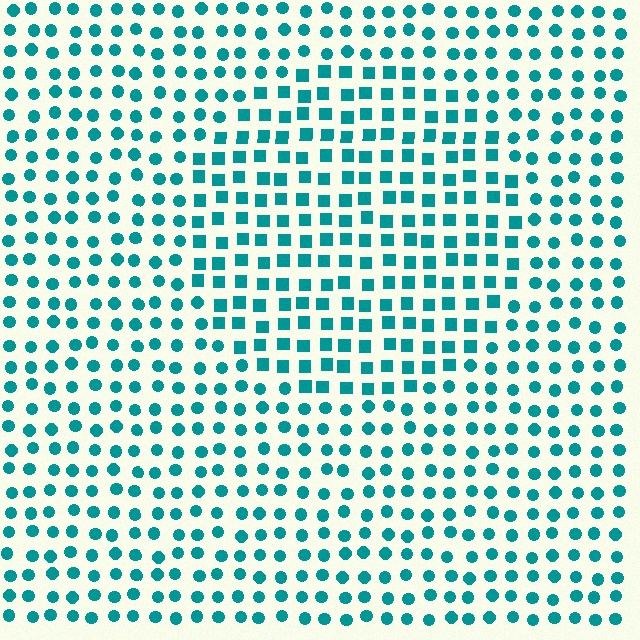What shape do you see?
I see a circle.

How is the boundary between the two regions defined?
The boundary is defined by a change in element shape: squares inside vs. circles outside. All elements share the same color and spacing.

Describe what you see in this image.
The image is filled with small teal elements arranged in a uniform grid. A circle-shaped region contains squares, while the surrounding area contains circles. The boundary is defined purely by the change in element shape.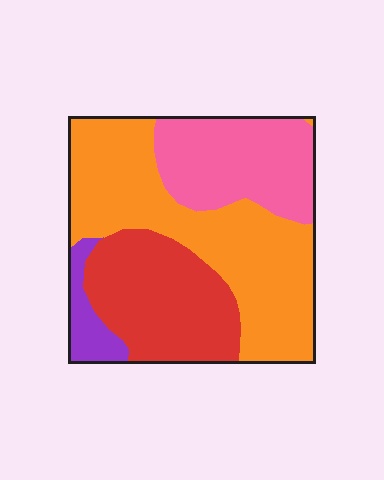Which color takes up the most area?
Orange, at roughly 45%.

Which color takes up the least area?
Purple, at roughly 5%.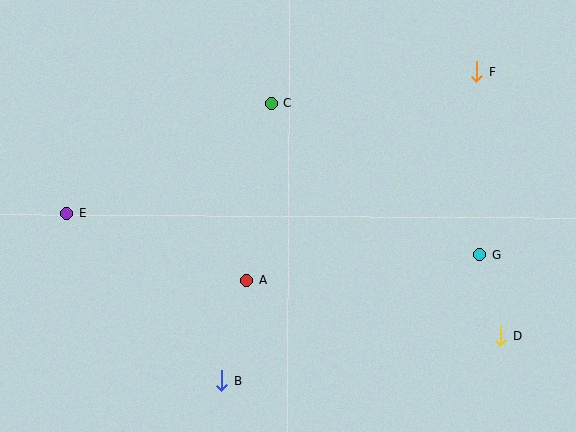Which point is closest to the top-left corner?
Point E is closest to the top-left corner.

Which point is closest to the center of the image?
Point A at (246, 280) is closest to the center.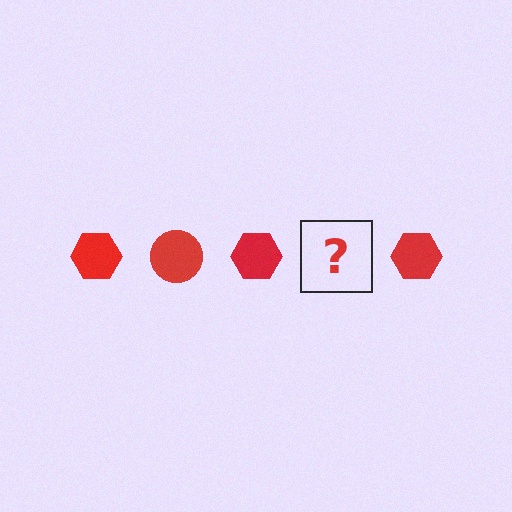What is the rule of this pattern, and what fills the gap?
The rule is that the pattern cycles through hexagon, circle shapes in red. The gap should be filled with a red circle.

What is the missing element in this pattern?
The missing element is a red circle.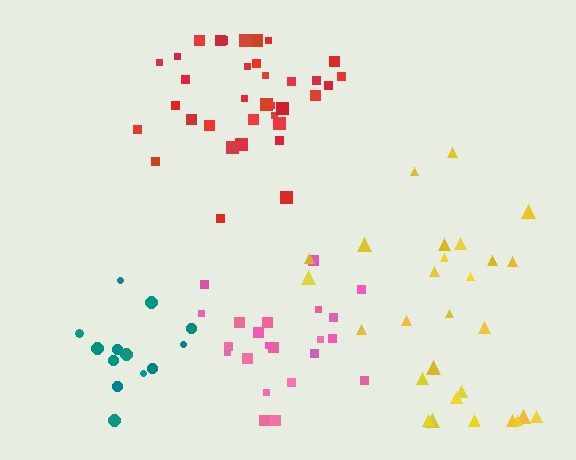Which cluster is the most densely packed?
Red.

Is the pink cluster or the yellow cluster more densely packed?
Pink.